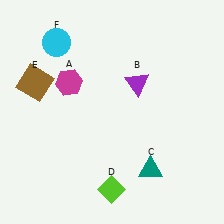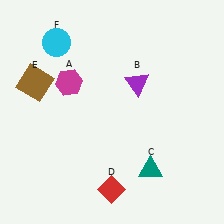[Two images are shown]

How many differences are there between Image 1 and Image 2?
There is 1 difference between the two images.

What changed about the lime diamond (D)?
In Image 1, D is lime. In Image 2, it changed to red.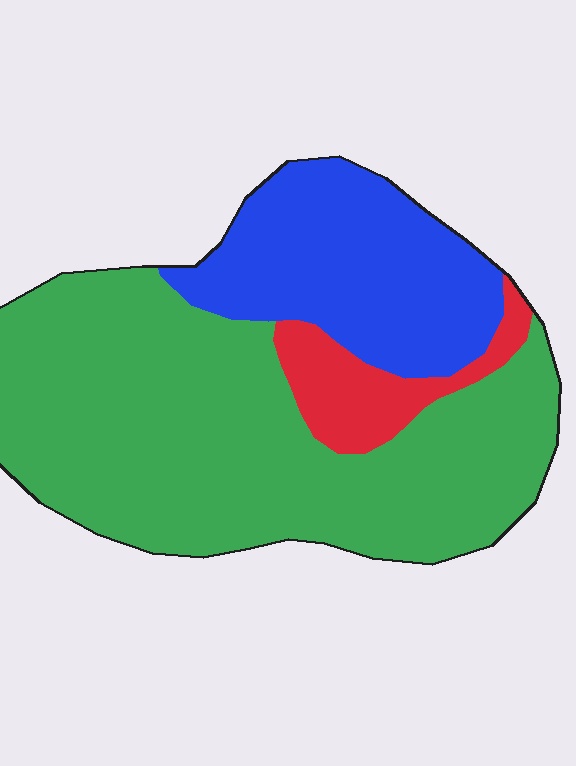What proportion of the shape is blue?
Blue covers 27% of the shape.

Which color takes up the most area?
Green, at roughly 65%.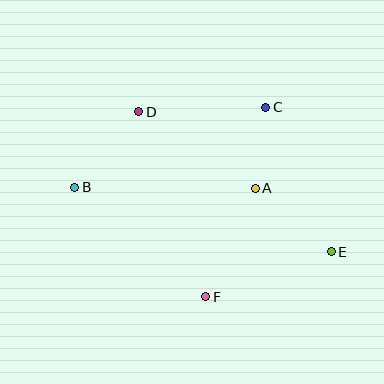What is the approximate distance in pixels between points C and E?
The distance between C and E is approximately 159 pixels.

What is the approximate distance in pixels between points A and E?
The distance between A and E is approximately 99 pixels.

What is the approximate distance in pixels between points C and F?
The distance between C and F is approximately 199 pixels.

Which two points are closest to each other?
Points A and C are closest to each other.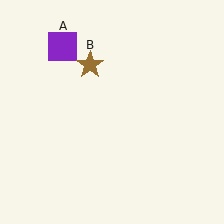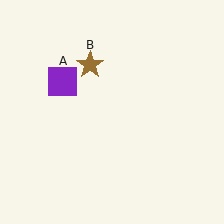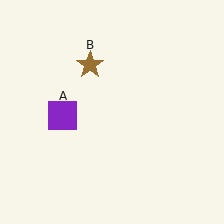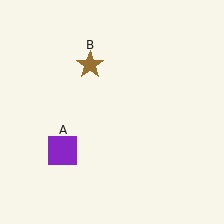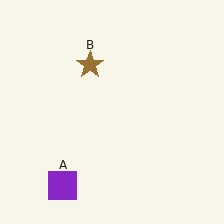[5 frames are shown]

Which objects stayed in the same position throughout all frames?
Brown star (object B) remained stationary.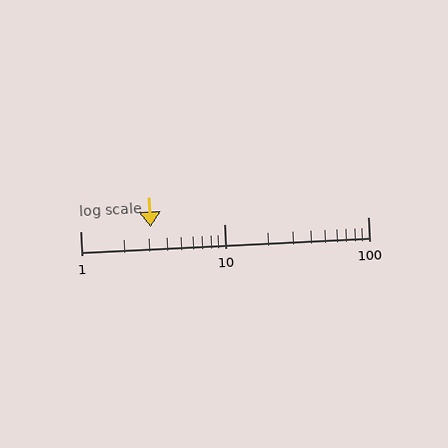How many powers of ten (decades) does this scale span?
The scale spans 2 decades, from 1 to 100.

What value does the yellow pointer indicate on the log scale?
The pointer indicates approximately 3.1.